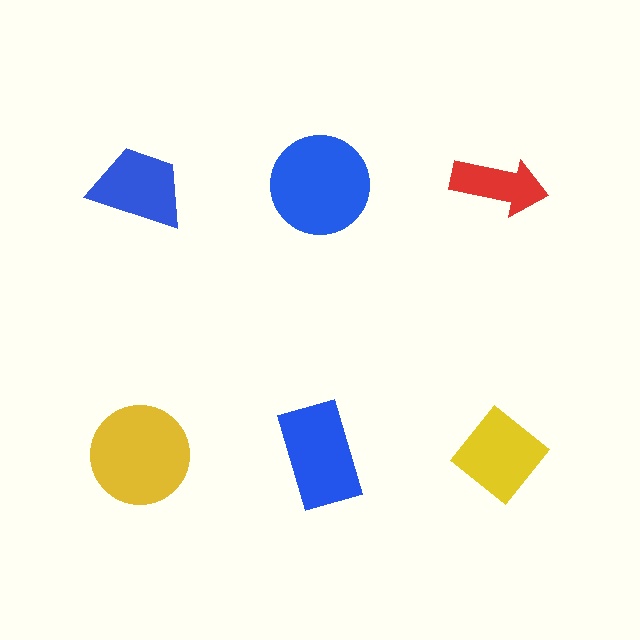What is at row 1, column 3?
A red arrow.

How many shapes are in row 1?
3 shapes.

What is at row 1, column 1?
A blue trapezoid.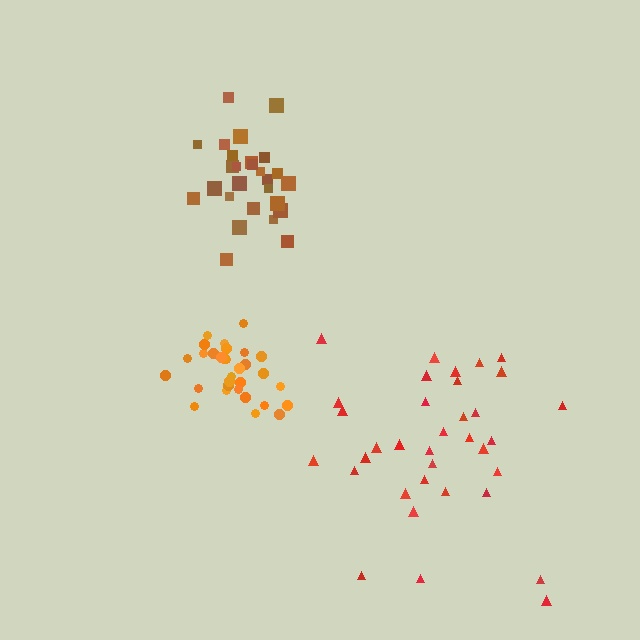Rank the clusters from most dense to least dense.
orange, brown, red.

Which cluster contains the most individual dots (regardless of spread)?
Red (35).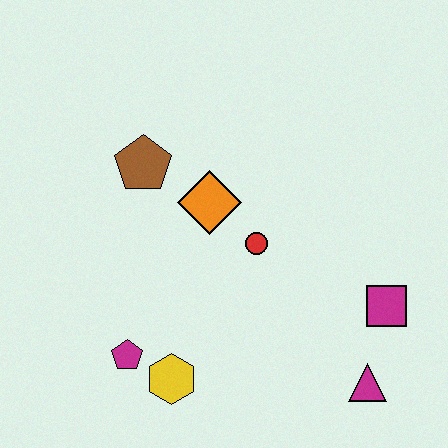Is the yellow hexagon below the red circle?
Yes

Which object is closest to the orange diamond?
The red circle is closest to the orange diamond.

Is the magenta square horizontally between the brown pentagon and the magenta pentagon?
No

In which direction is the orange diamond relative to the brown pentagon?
The orange diamond is to the right of the brown pentagon.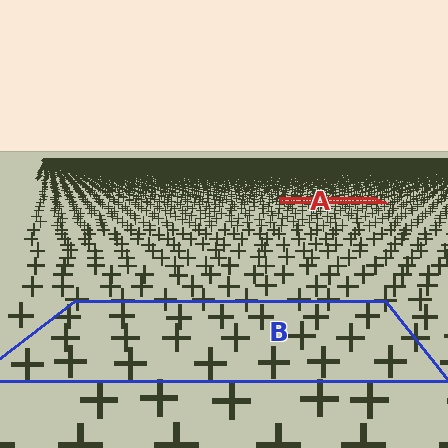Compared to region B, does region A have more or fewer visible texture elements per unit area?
Region A has more texture elements per unit area — they are packed more densely because it is farther away.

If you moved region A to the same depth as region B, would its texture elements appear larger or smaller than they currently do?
They would appear larger. At a closer depth, the same texture elements are projected at a bigger on-screen size.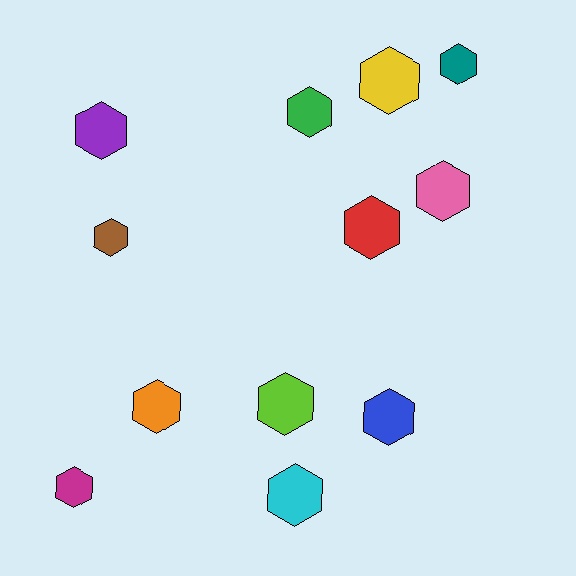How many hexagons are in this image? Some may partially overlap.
There are 12 hexagons.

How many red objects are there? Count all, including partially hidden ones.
There is 1 red object.